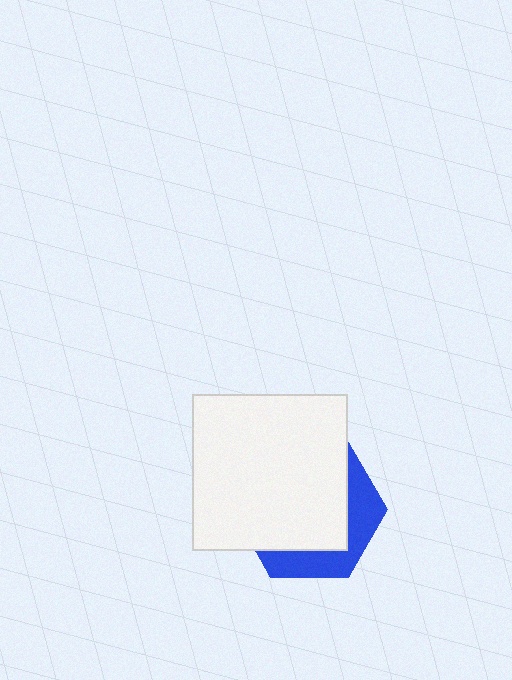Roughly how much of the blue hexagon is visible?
A small part of it is visible (roughly 32%).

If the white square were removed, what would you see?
You would see the complete blue hexagon.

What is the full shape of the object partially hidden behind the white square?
The partially hidden object is a blue hexagon.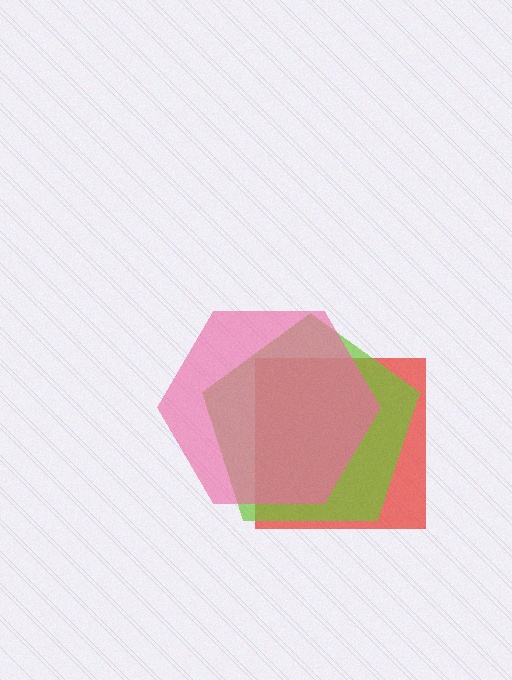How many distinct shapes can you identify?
There are 3 distinct shapes: a red square, a lime pentagon, a pink hexagon.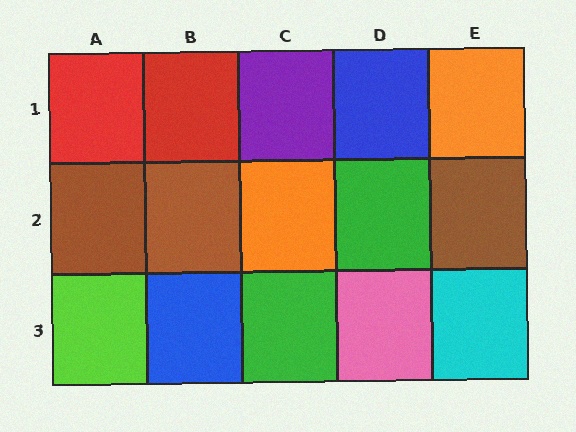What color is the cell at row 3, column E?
Cyan.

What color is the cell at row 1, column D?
Blue.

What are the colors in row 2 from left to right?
Brown, brown, orange, green, brown.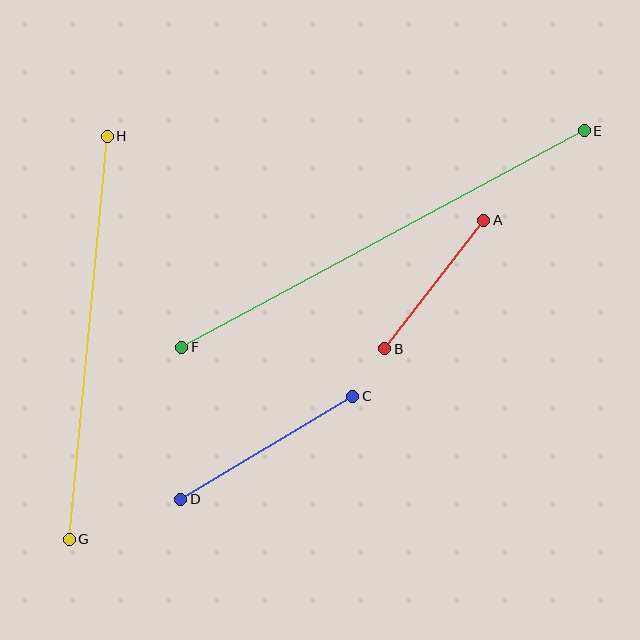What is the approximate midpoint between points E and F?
The midpoint is at approximately (383, 239) pixels.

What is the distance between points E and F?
The distance is approximately 457 pixels.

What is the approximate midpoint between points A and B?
The midpoint is at approximately (434, 285) pixels.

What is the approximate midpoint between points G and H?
The midpoint is at approximately (88, 338) pixels.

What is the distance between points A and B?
The distance is approximately 162 pixels.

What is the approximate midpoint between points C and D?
The midpoint is at approximately (267, 448) pixels.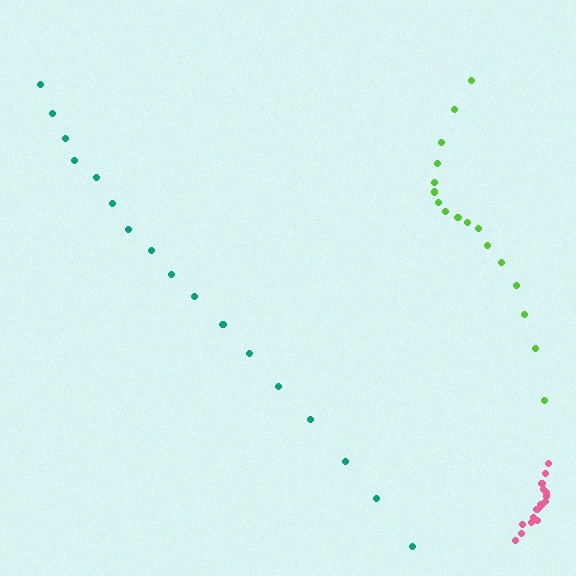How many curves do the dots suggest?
There are 3 distinct paths.